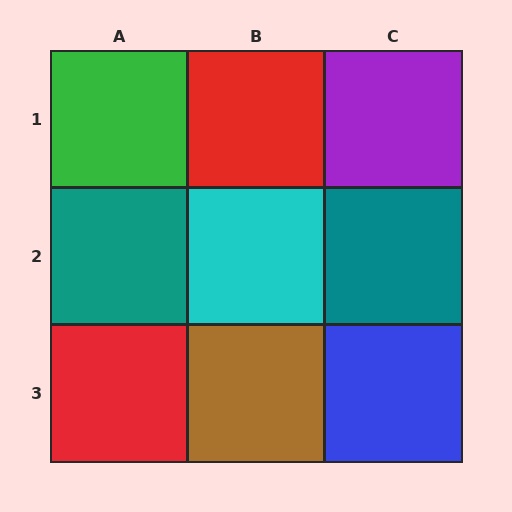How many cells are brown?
1 cell is brown.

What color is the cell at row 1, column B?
Red.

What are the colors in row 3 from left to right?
Red, brown, blue.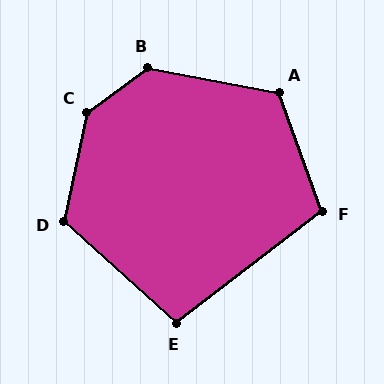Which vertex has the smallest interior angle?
E, at approximately 101 degrees.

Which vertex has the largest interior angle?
C, at approximately 138 degrees.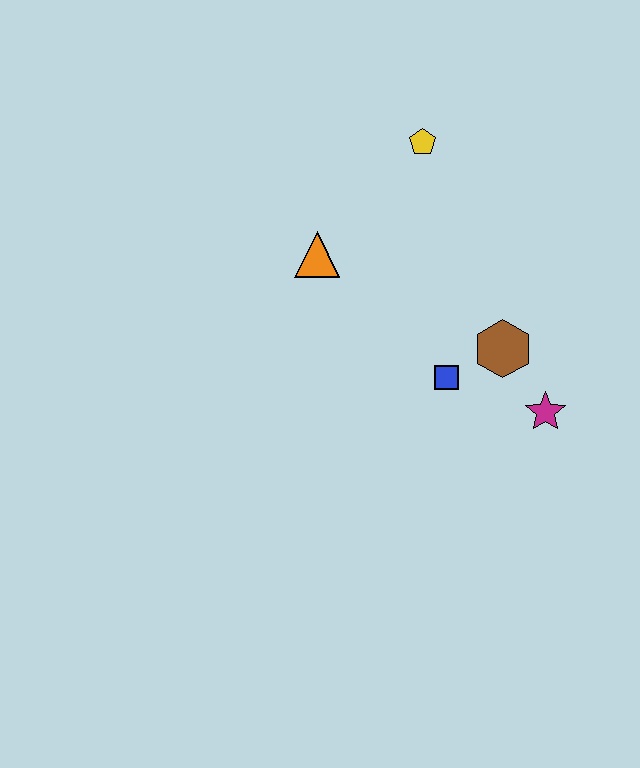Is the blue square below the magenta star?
No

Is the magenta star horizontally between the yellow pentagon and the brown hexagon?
No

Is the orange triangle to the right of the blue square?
No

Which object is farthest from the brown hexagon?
The yellow pentagon is farthest from the brown hexagon.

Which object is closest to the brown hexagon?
The blue square is closest to the brown hexagon.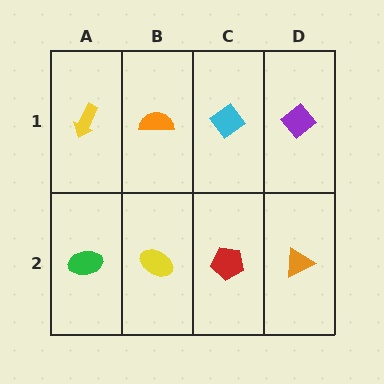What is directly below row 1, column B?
A yellow ellipse.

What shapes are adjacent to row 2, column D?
A purple diamond (row 1, column D), a red pentagon (row 2, column C).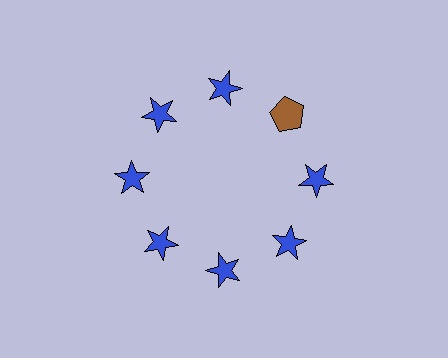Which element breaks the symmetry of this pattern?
The brown pentagon at roughly the 2 o'clock position breaks the symmetry. All other shapes are blue stars.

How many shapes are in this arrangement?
There are 8 shapes arranged in a ring pattern.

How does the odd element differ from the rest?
It differs in both color (brown instead of blue) and shape (pentagon instead of star).